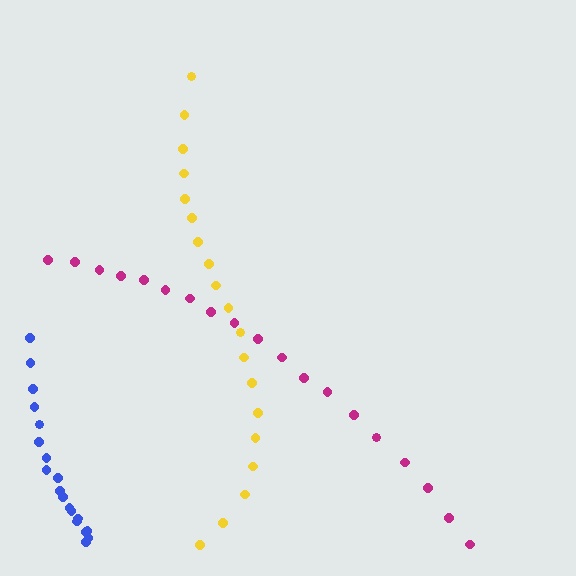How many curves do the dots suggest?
There are 3 distinct paths.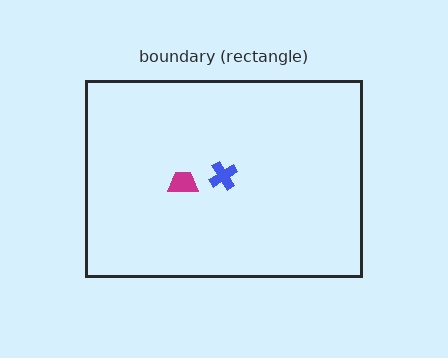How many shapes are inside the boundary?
2 inside, 0 outside.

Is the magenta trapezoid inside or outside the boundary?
Inside.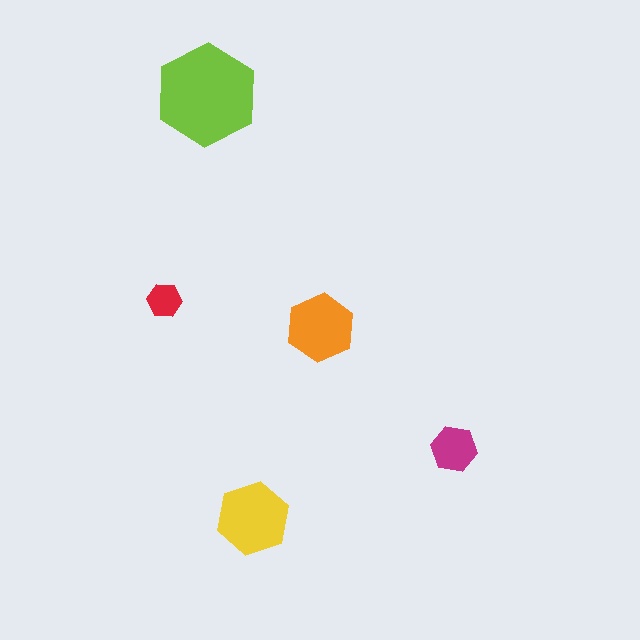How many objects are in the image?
There are 5 objects in the image.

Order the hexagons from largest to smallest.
the lime one, the yellow one, the orange one, the magenta one, the red one.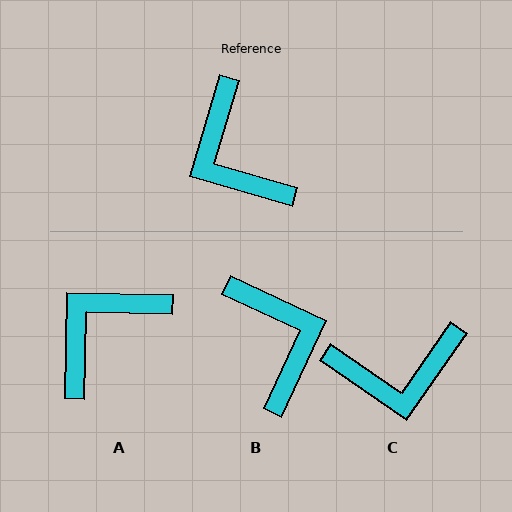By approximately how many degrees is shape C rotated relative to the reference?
Approximately 72 degrees counter-clockwise.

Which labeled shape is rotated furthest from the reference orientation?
B, about 171 degrees away.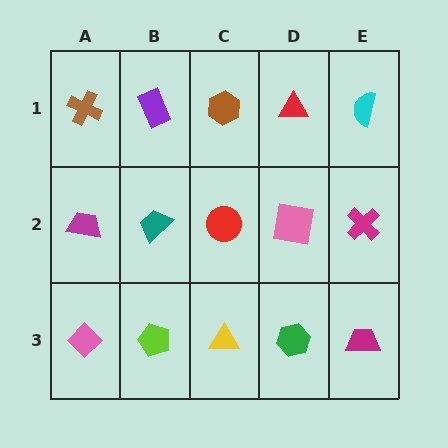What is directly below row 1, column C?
A red circle.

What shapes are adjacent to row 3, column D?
A pink square (row 2, column D), a yellow triangle (row 3, column C), a magenta trapezoid (row 3, column E).